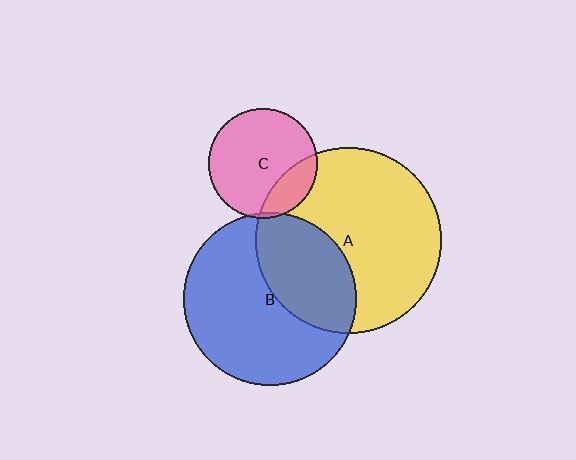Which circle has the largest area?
Circle A (yellow).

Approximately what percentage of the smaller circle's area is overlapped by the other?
Approximately 20%.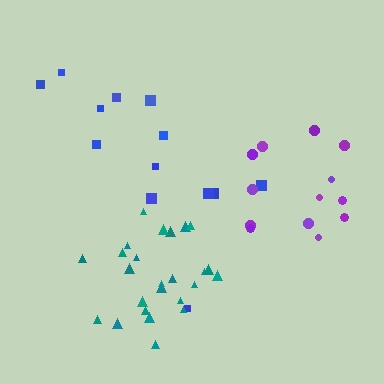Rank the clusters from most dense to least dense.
teal, purple, blue.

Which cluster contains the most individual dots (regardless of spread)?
Teal (25).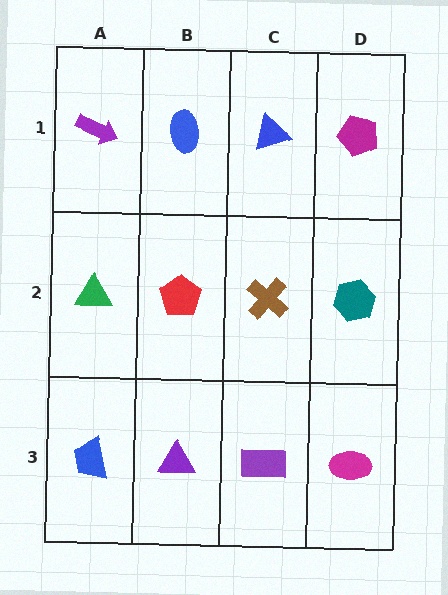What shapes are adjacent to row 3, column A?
A green triangle (row 2, column A), a purple triangle (row 3, column B).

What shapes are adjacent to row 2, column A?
A purple arrow (row 1, column A), a blue trapezoid (row 3, column A), a red pentagon (row 2, column B).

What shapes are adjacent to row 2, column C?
A blue triangle (row 1, column C), a purple rectangle (row 3, column C), a red pentagon (row 2, column B), a teal hexagon (row 2, column D).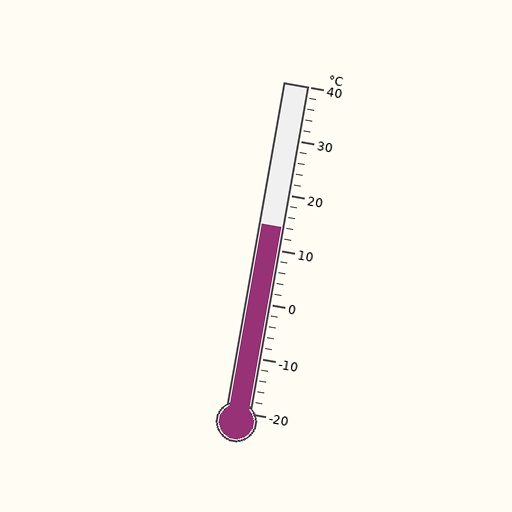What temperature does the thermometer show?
The thermometer shows approximately 14°C.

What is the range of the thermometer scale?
The thermometer scale ranges from -20°C to 40°C.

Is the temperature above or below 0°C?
The temperature is above 0°C.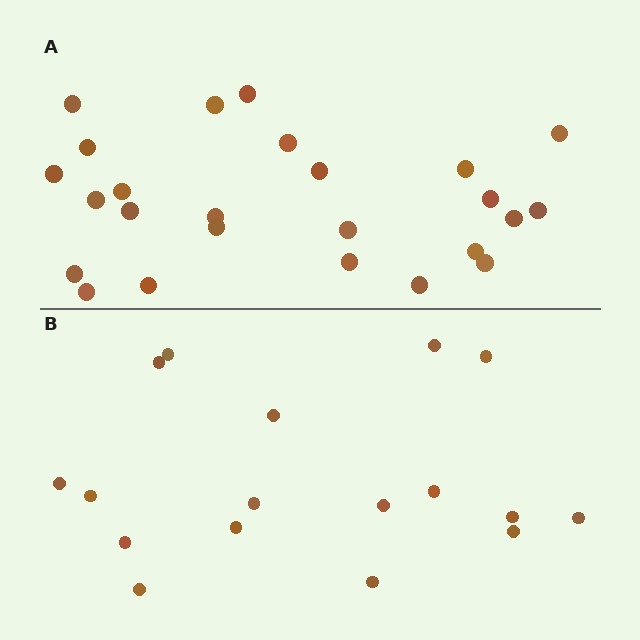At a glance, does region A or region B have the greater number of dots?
Region A (the top region) has more dots.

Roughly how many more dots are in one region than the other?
Region A has roughly 8 or so more dots than region B.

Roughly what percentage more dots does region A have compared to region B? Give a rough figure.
About 45% more.